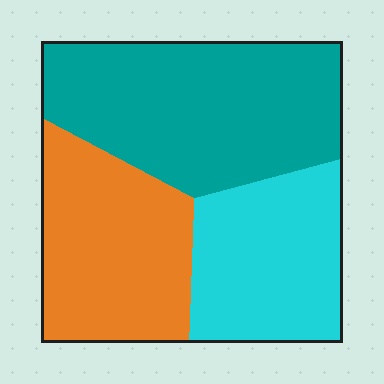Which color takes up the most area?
Teal, at roughly 40%.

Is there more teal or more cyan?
Teal.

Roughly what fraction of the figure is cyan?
Cyan covers roughly 25% of the figure.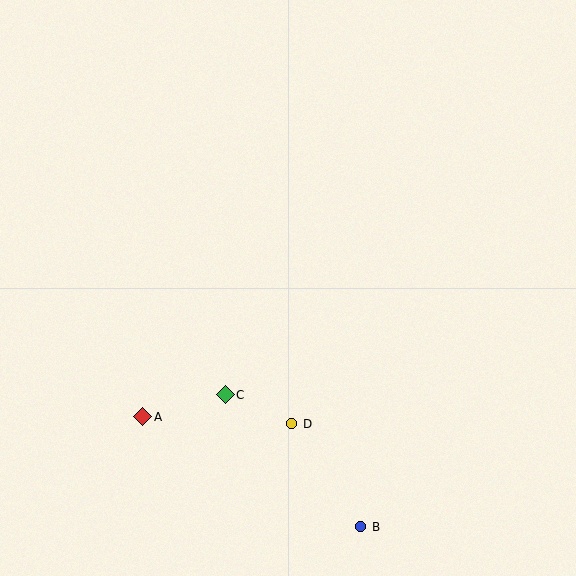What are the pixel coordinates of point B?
Point B is at (361, 527).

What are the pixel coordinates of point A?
Point A is at (143, 417).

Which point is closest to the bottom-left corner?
Point A is closest to the bottom-left corner.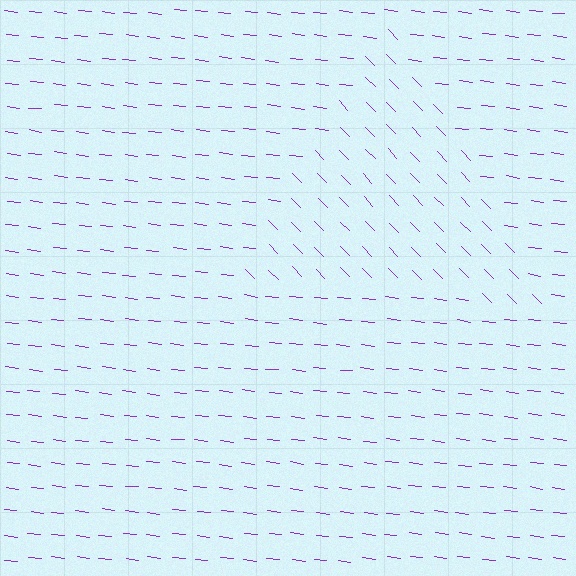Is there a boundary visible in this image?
Yes, there is a texture boundary formed by a change in line orientation.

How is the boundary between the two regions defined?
The boundary is defined purely by a change in line orientation (approximately 39 degrees difference). All lines are the same color and thickness.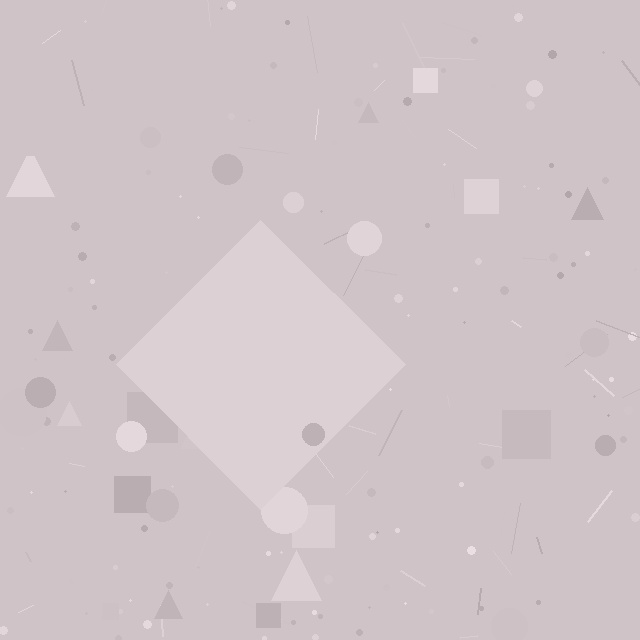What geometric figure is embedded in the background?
A diamond is embedded in the background.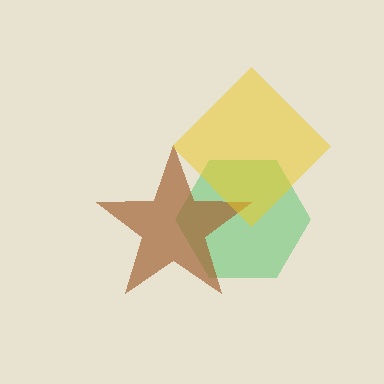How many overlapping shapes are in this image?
There are 3 overlapping shapes in the image.